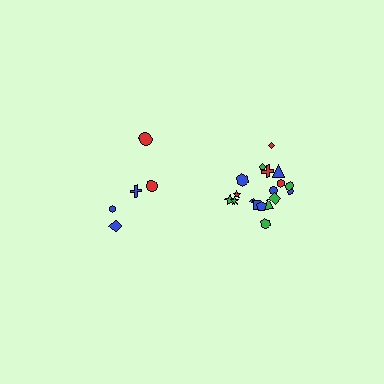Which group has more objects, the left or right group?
The right group.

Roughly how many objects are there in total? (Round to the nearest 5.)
Roughly 25 objects in total.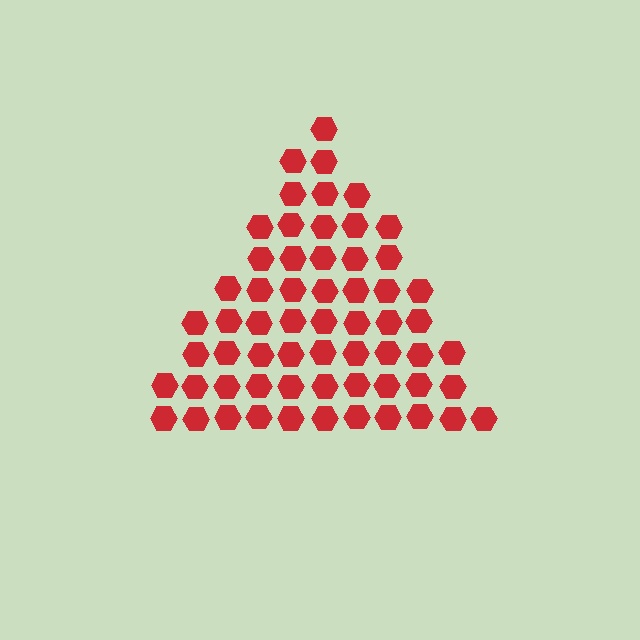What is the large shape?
The large shape is a triangle.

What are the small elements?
The small elements are hexagons.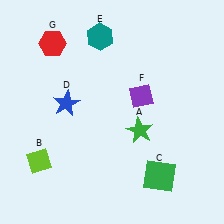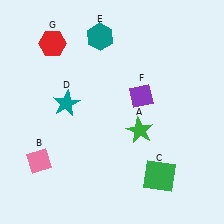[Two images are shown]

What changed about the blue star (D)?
In Image 1, D is blue. In Image 2, it changed to teal.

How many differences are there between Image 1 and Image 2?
There are 2 differences between the two images.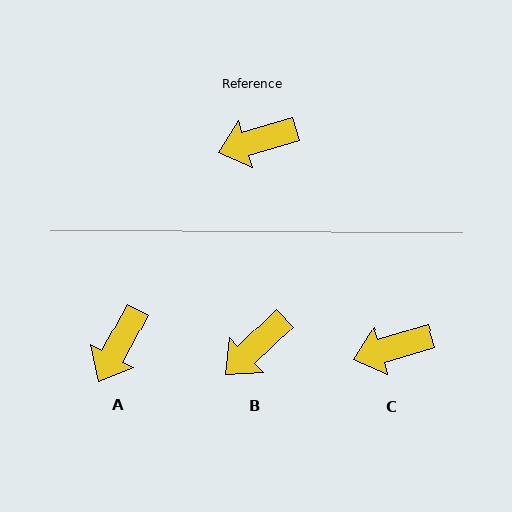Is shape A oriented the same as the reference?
No, it is off by about 45 degrees.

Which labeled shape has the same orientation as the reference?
C.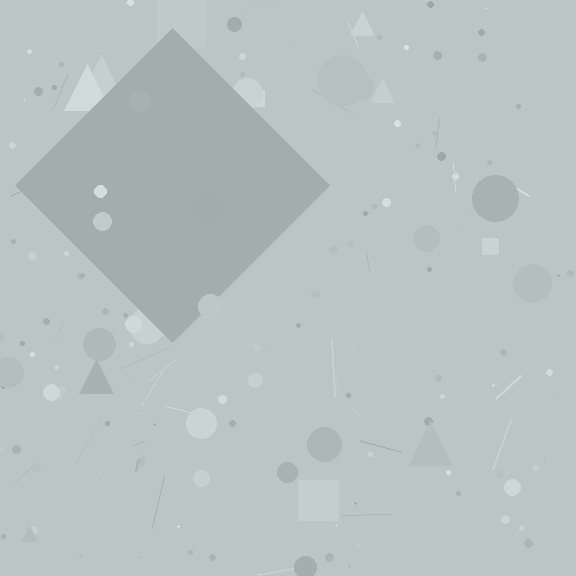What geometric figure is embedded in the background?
A diamond is embedded in the background.